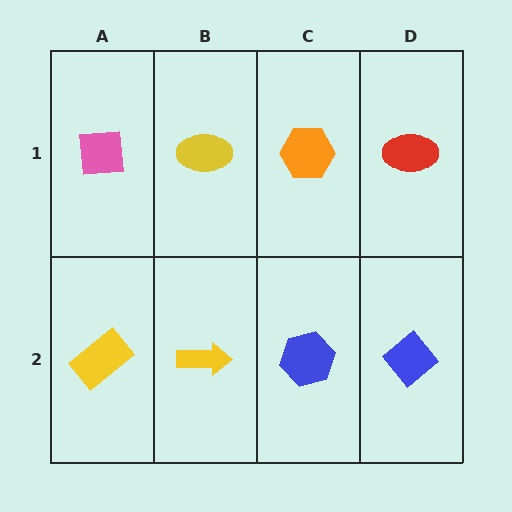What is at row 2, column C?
A blue hexagon.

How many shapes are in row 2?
4 shapes.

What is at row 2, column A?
A yellow rectangle.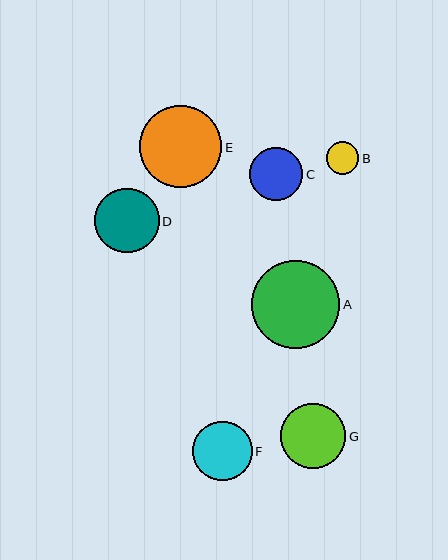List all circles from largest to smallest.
From largest to smallest: A, E, G, D, F, C, B.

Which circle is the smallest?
Circle B is the smallest with a size of approximately 32 pixels.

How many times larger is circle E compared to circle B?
Circle E is approximately 2.6 times the size of circle B.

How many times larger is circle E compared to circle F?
Circle E is approximately 1.4 times the size of circle F.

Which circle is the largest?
Circle A is the largest with a size of approximately 88 pixels.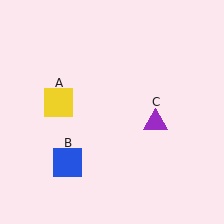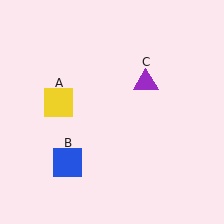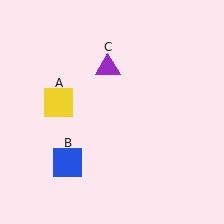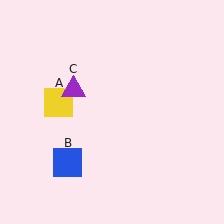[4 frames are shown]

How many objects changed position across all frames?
1 object changed position: purple triangle (object C).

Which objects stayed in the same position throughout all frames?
Yellow square (object A) and blue square (object B) remained stationary.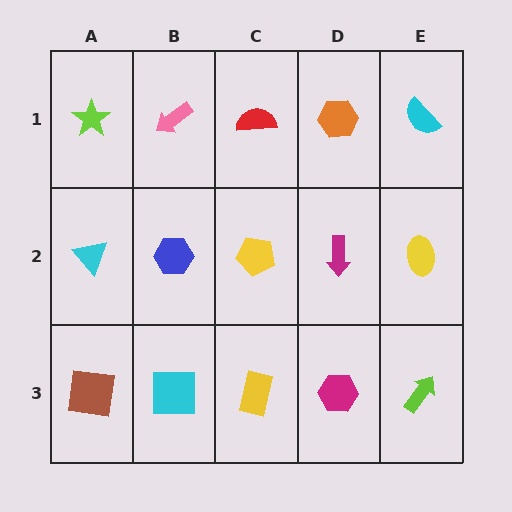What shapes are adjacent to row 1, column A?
A cyan triangle (row 2, column A), a pink arrow (row 1, column B).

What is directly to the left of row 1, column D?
A red semicircle.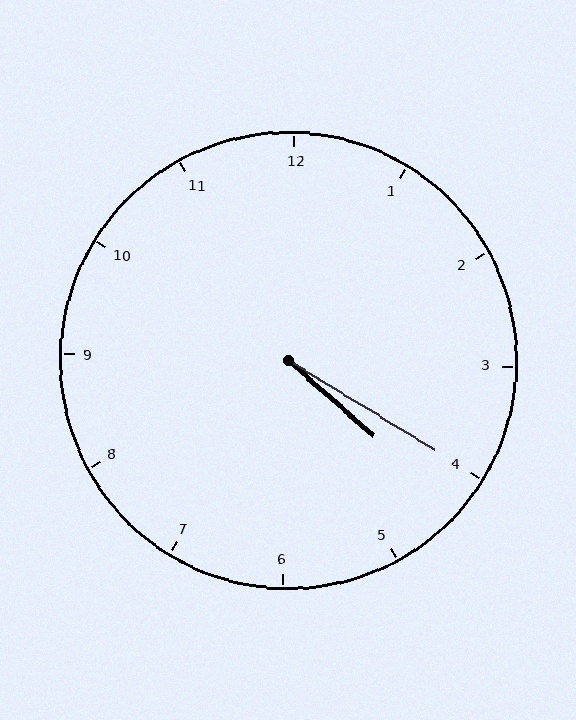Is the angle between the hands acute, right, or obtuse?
It is acute.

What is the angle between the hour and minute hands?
Approximately 10 degrees.